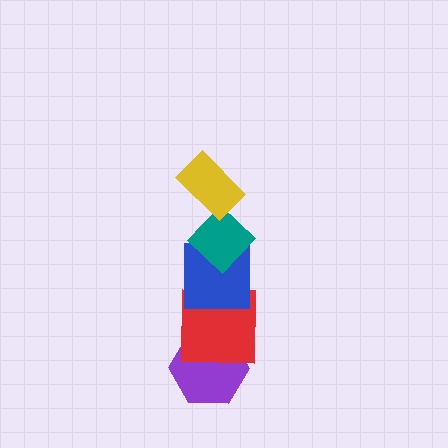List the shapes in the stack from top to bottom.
From top to bottom: the yellow rectangle, the teal diamond, the blue square, the red square, the purple hexagon.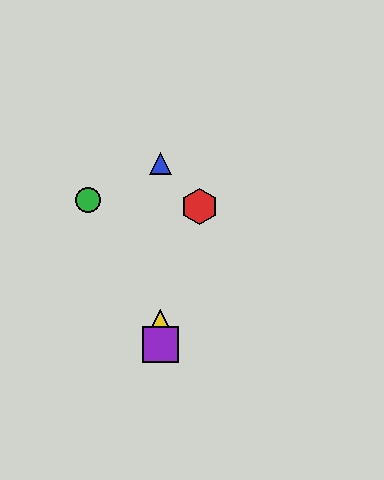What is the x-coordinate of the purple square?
The purple square is at x≈160.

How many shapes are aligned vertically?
3 shapes (the blue triangle, the yellow triangle, the purple square) are aligned vertically.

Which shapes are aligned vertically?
The blue triangle, the yellow triangle, the purple square are aligned vertically.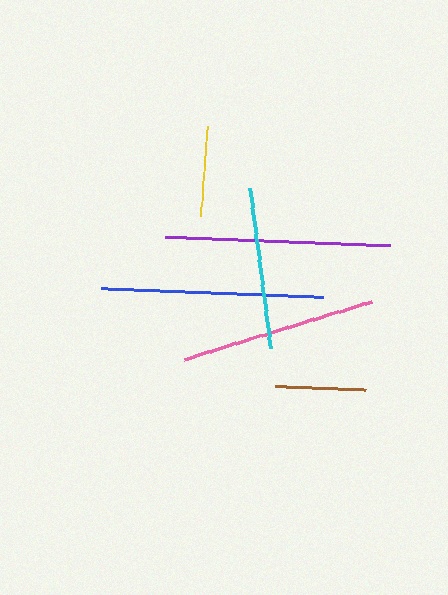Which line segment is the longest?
The purple line is the longest at approximately 225 pixels.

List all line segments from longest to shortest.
From longest to shortest: purple, blue, pink, cyan, yellow, brown.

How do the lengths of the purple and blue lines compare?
The purple and blue lines are approximately the same length.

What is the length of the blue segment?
The blue segment is approximately 222 pixels long.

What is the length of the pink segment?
The pink segment is approximately 196 pixels long.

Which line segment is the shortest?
The brown line is the shortest at approximately 91 pixels.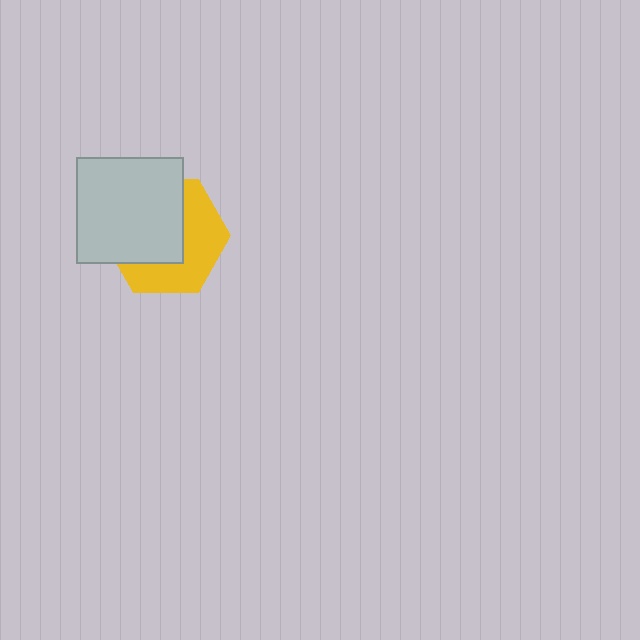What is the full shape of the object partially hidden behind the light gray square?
The partially hidden object is a yellow hexagon.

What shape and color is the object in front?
The object in front is a light gray square.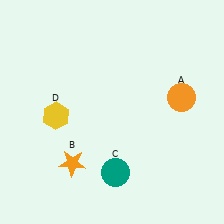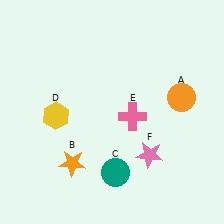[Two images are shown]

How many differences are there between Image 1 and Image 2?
There are 2 differences between the two images.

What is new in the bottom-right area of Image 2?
A pink star (F) was added in the bottom-right area of Image 2.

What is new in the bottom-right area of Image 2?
A pink cross (E) was added in the bottom-right area of Image 2.